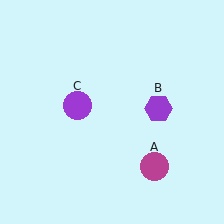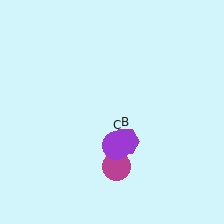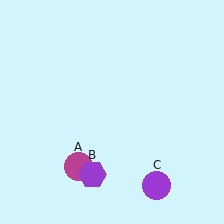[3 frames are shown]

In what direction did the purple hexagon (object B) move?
The purple hexagon (object B) moved down and to the left.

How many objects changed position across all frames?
3 objects changed position: magenta circle (object A), purple hexagon (object B), purple circle (object C).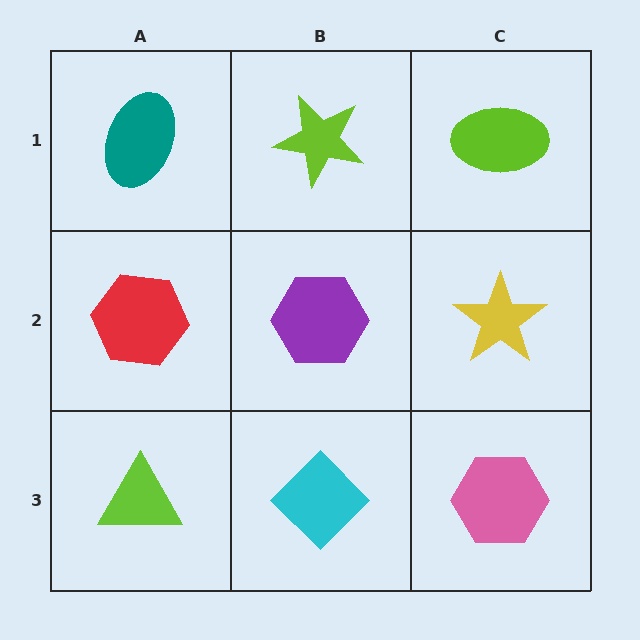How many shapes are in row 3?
3 shapes.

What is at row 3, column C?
A pink hexagon.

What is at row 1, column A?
A teal ellipse.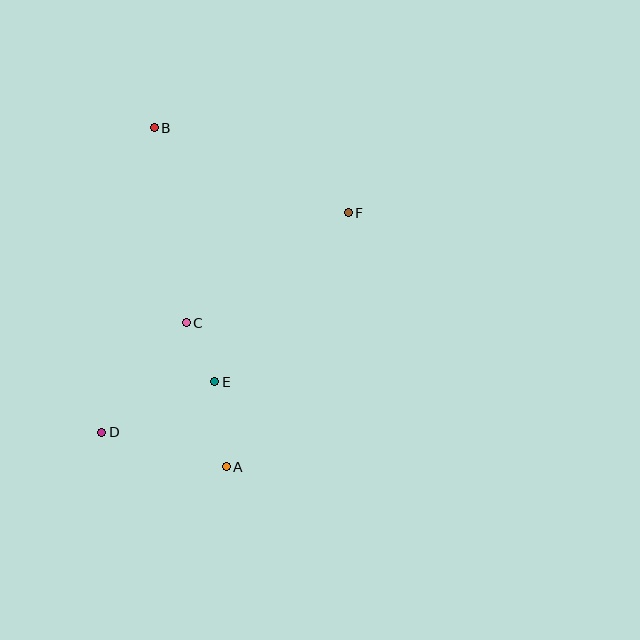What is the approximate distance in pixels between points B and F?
The distance between B and F is approximately 212 pixels.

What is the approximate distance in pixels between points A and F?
The distance between A and F is approximately 282 pixels.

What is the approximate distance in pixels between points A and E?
The distance between A and E is approximately 86 pixels.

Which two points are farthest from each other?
Points A and B are farthest from each other.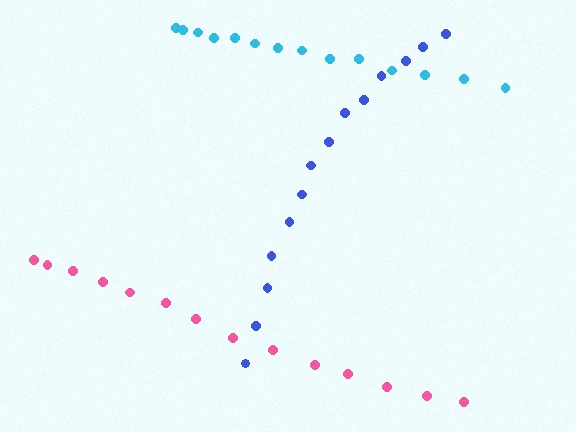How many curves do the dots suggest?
There are 3 distinct paths.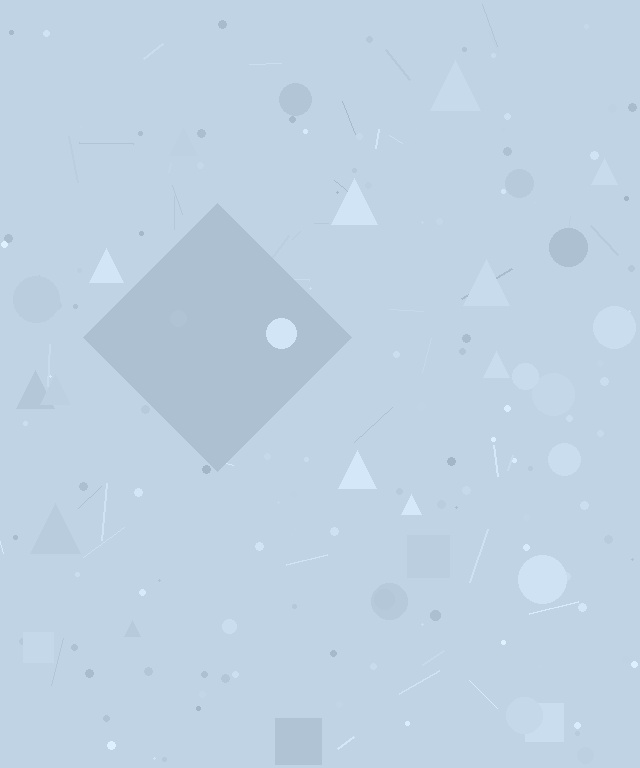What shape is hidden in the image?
A diamond is hidden in the image.